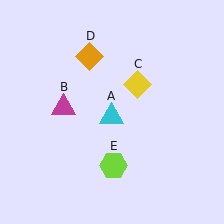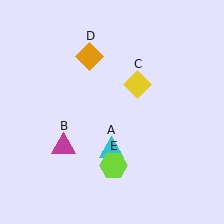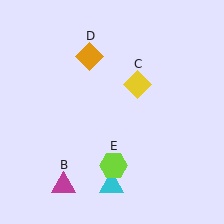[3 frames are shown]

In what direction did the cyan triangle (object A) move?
The cyan triangle (object A) moved down.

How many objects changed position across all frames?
2 objects changed position: cyan triangle (object A), magenta triangle (object B).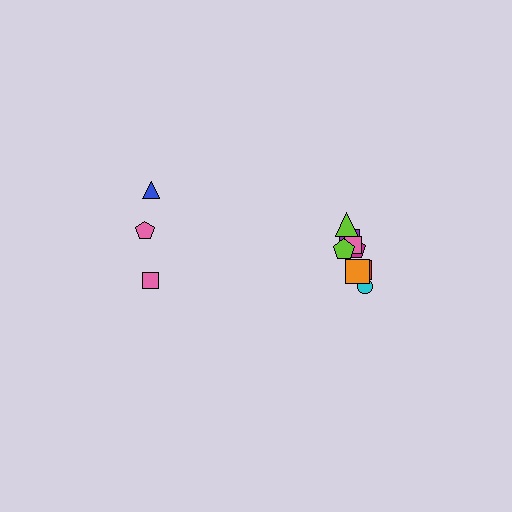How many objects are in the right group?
There are 8 objects.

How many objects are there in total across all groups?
There are 11 objects.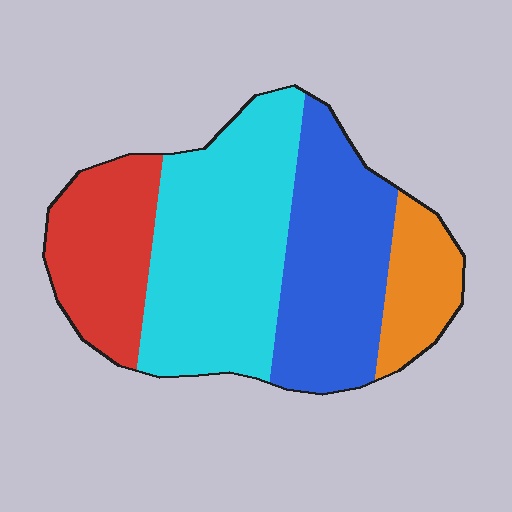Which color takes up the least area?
Orange, at roughly 10%.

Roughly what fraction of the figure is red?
Red covers roughly 20% of the figure.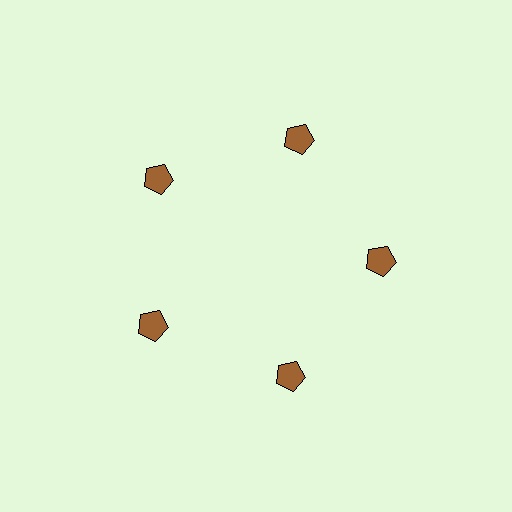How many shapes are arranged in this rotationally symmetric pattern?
There are 5 shapes, arranged in 5 groups of 1.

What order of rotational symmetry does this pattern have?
This pattern has 5-fold rotational symmetry.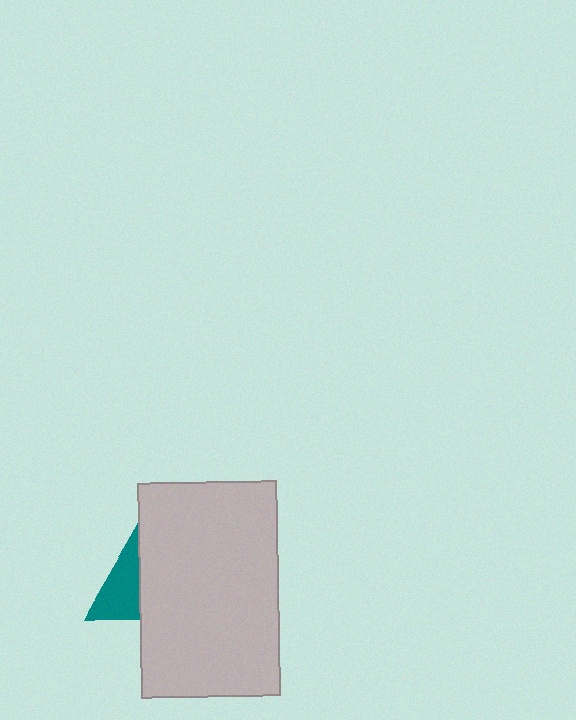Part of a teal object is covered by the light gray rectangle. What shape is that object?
It is a triangle.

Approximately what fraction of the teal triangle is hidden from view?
Roughly 60% of the teal triangle is hidden behind the light gray rectangle.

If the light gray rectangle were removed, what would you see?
You would see the complete teal triangle.